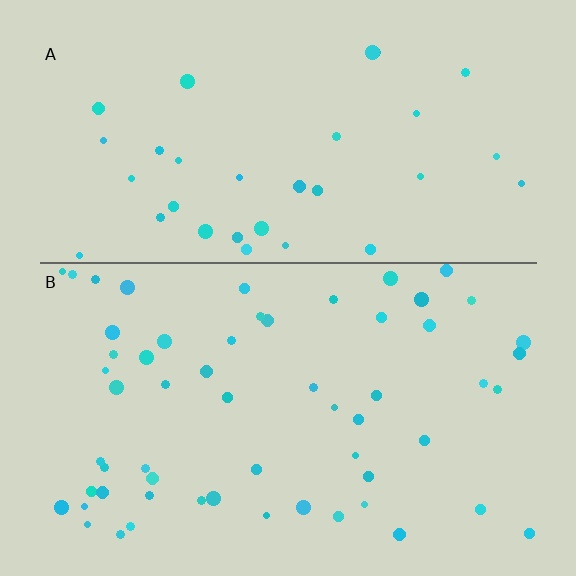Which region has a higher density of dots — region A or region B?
B (the bottom).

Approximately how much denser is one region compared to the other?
Approximately 1.8× — region B over region A.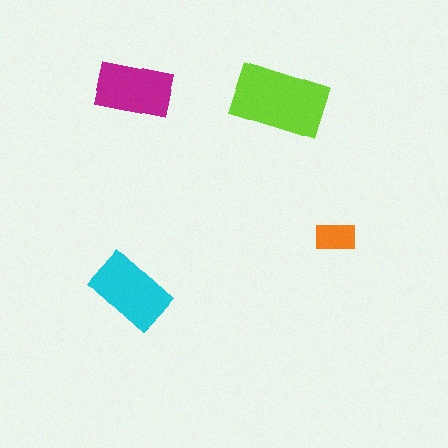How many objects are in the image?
There are 4 objects in the image.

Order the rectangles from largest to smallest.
the lime one, the cyan one, the magenta one, the orange one.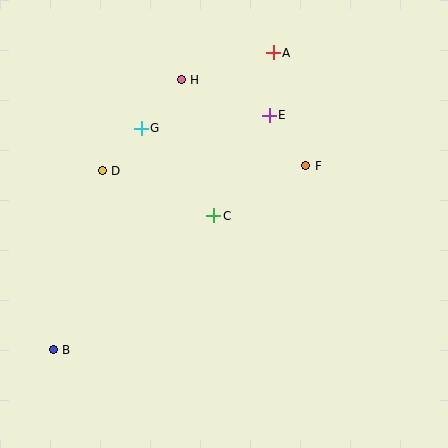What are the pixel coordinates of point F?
Point F is at (306, 166).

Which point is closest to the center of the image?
Point C at (214, 216) is closest to the center.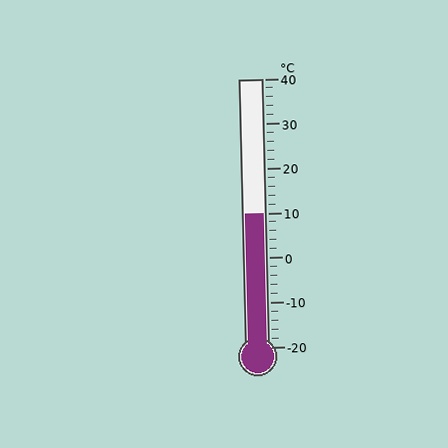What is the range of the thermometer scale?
The thermometer scale ranges from -20°C to 40°C.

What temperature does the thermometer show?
The thermometer shows approximately 10°C.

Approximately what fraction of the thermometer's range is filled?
The thermometer is filled to approximately 50% of its range.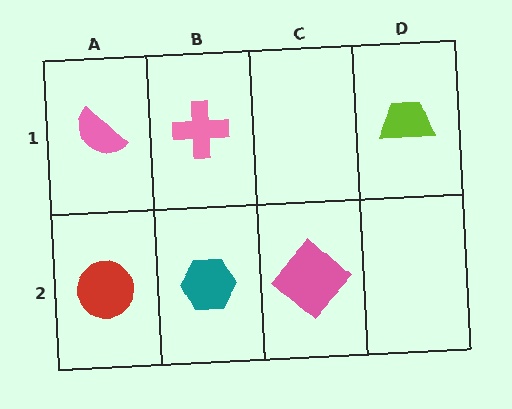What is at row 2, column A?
A red circle.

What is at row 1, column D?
A lime trapezoid.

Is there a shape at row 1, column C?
No, that cell is empty.